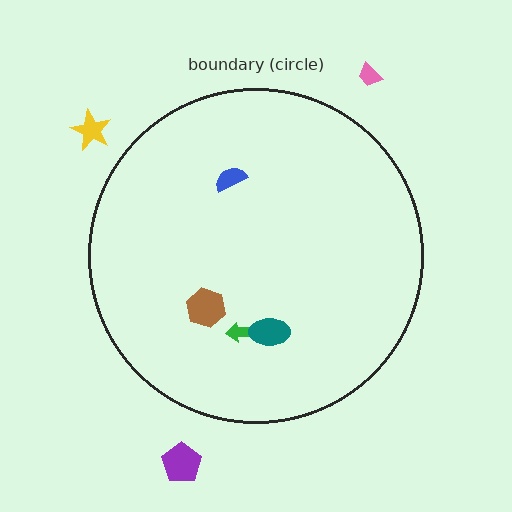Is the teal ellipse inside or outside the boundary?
Inside.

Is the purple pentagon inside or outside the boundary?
Outside.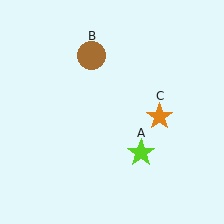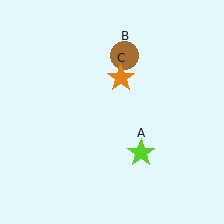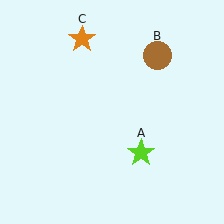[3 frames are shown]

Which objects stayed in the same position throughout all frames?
Lime star (object A) remained stationary.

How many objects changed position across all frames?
2 objects changed position: brown circle (object B), orange star (object C).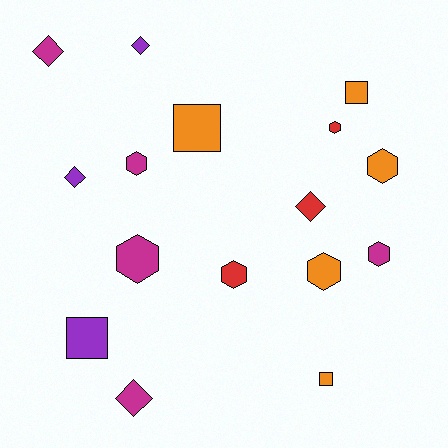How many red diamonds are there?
There is 1 red diamond.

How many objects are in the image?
There are 16 objects.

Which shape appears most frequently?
Hexagon, with 7 objects.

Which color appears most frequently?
Magenta, with 5 objects.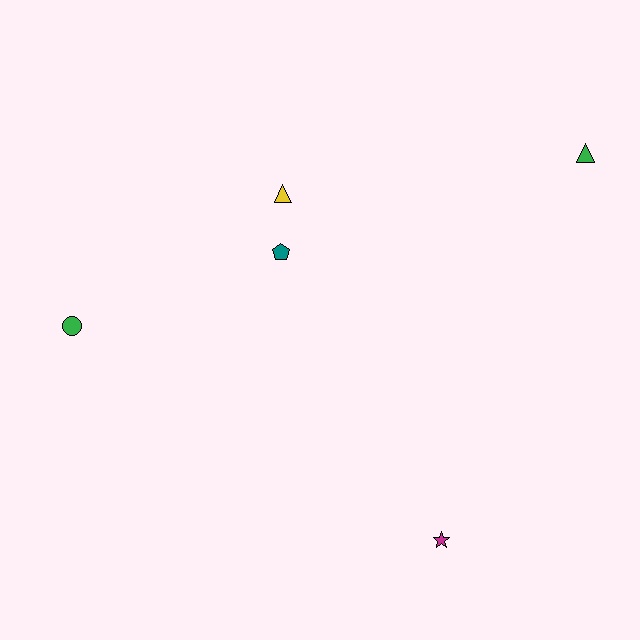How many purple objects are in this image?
There are no purple objects.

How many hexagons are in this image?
There are no hexagons.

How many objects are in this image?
There are 5 objects.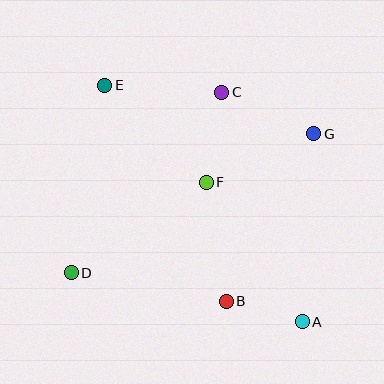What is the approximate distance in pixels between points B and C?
The distance between B and C is approximately 209 pixels.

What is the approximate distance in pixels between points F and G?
The distance between F and G is approximately 118 pixels.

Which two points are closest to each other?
Points A and B are closest to each other.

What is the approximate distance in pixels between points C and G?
The distance between C and G is approximately 101 pixels.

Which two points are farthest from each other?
Points A and E are farthest from each other.